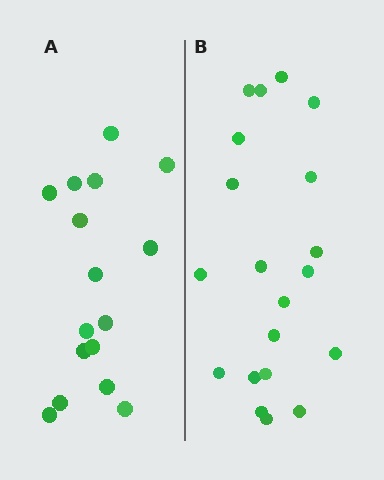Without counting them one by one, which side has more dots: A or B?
Region B (the right region) has more dots.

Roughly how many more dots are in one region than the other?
Region B has about 4 more dots than region A.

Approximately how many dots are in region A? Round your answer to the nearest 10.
About 20 dots. (The exact count is 16, which rounds to 20.)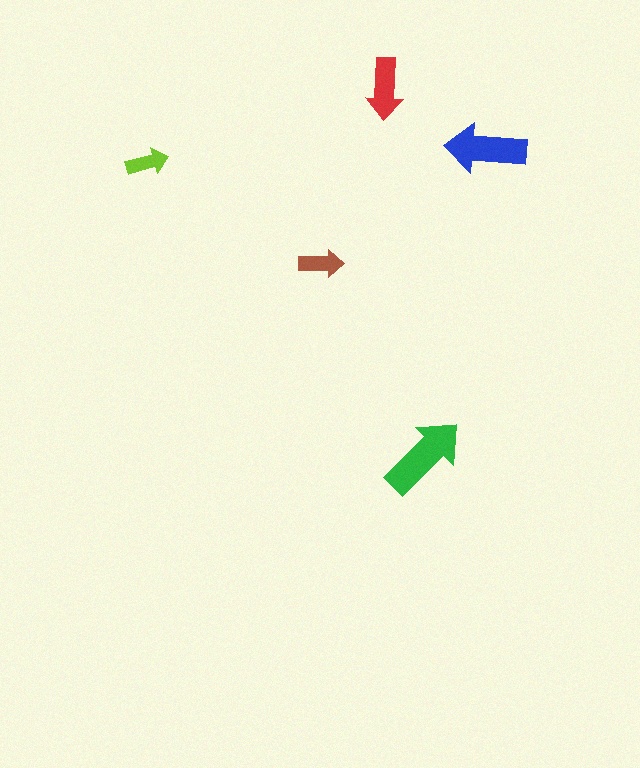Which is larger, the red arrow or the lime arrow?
The red one.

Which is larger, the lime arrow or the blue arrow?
The blue one.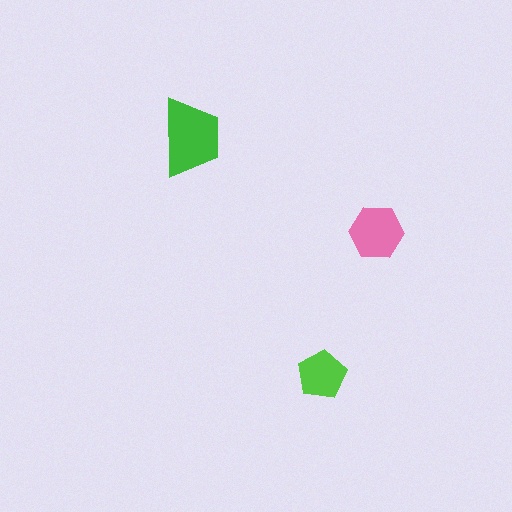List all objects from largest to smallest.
The green trapezoid, the pink hexagon, the lime pentagon.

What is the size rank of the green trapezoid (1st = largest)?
1st.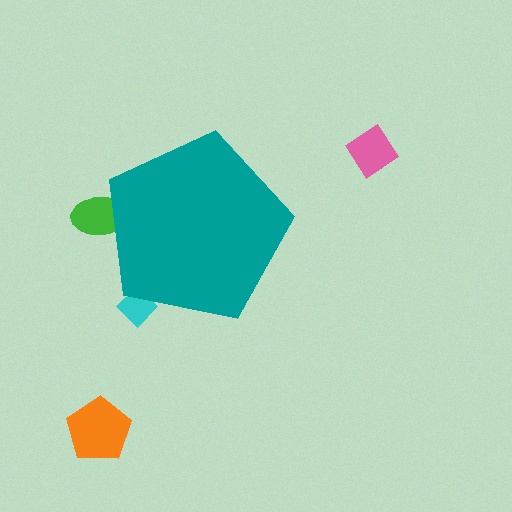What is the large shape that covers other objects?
A teal pentagon.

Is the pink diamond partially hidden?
No, the pink diamond is fully visible.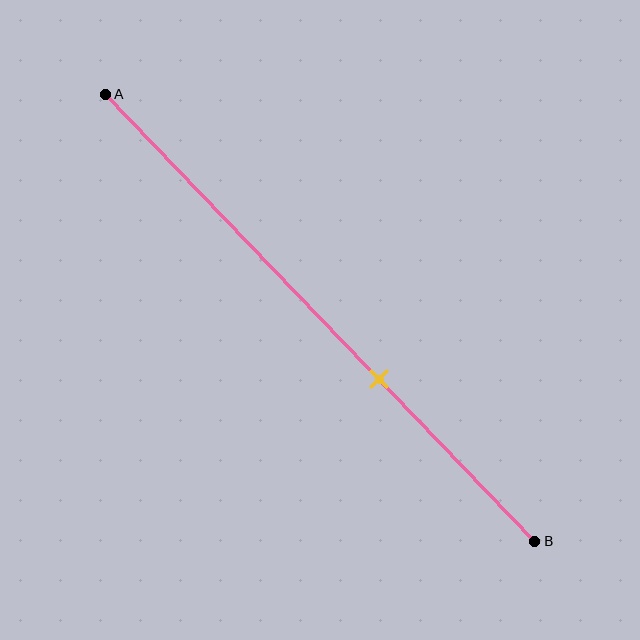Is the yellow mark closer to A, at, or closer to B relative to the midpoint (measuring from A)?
The yellow mark is closer to point B than the midpoint of segment AB.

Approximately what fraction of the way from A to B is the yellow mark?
The yellow mark is approximately 65% of the way from A to B.